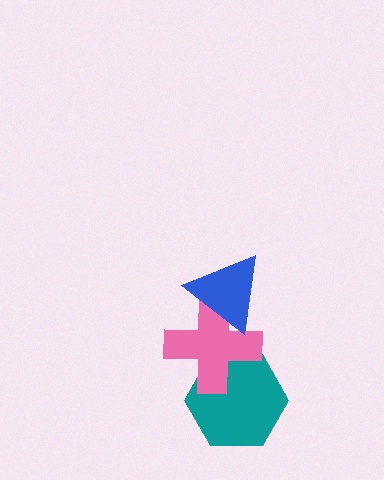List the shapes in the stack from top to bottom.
From top to bottom: the blue triangle, the pink cross, the teal hexagon.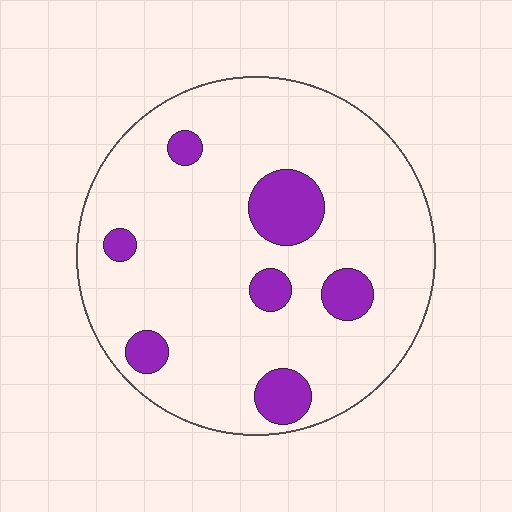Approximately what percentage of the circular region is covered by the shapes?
Approximately 15%.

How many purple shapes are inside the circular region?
7.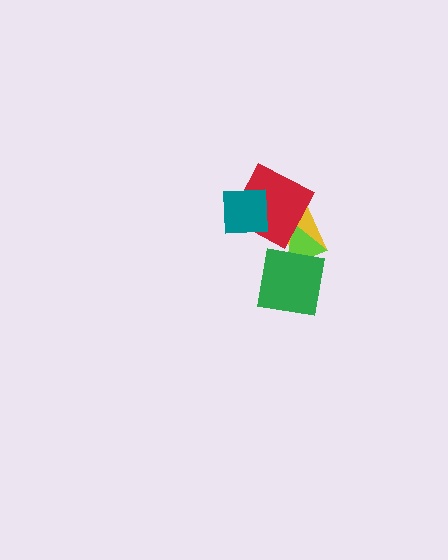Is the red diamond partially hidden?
Yes, it is partially covered by another shape.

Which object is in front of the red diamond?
The teal square is in front of the red diamond.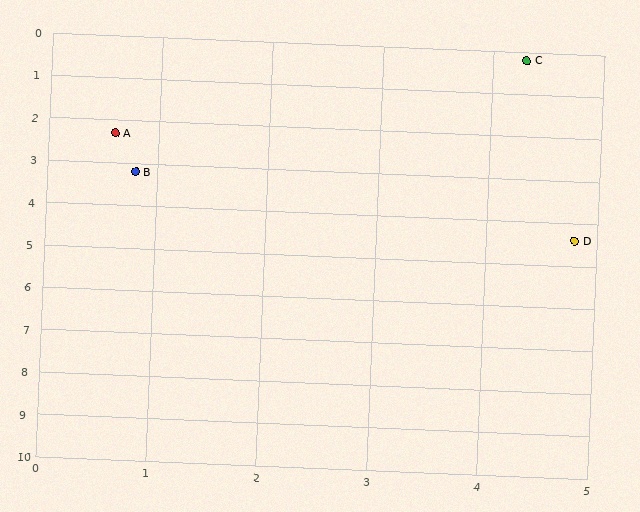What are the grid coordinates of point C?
Point C is at approximately (4.3, 0.2).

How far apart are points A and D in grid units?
Points A and D are about 4.7 grid units apart.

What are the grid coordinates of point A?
Point A is at approximately (0.6, 2.3).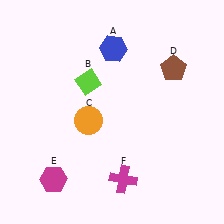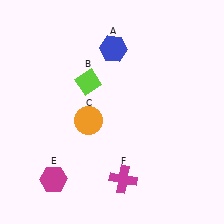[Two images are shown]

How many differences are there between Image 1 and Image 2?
There is 1 difference between the two images.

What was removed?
The brown pentagon (D) was removed in Image 2.